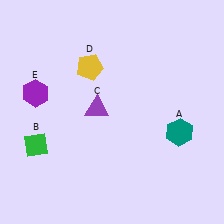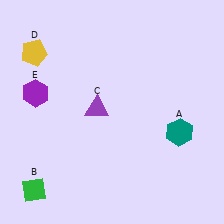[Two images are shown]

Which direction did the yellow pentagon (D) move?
The yellow pentagon (D) moved left.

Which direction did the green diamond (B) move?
The green diamond (B) moved down.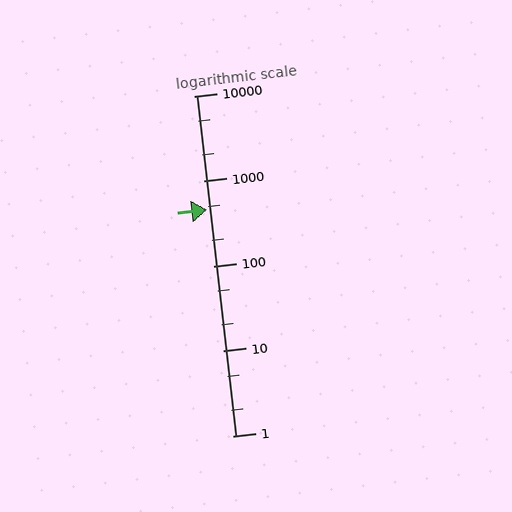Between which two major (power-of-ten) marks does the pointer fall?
The pointer is between 100 and 1000.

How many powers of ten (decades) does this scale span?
The scale spans 4 decades, from 1 to 10000.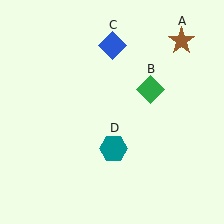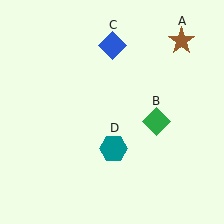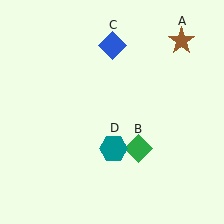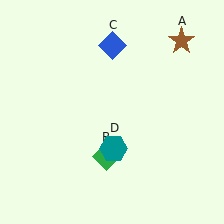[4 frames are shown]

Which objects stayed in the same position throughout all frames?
Brown star (object A) and blue diamond (object C) and teal hexagon (object D) remained stationary.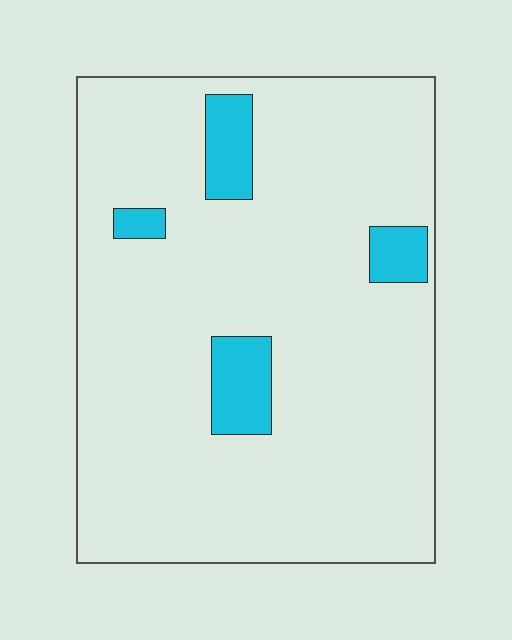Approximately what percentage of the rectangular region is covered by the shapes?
Approximately 10%.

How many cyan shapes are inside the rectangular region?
4.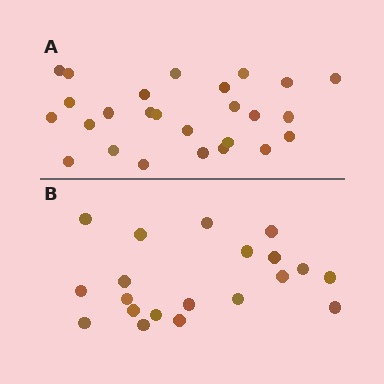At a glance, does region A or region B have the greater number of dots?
Region A (the top region) has more dots.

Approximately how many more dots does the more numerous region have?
Region A has about 6 more dots than region B.